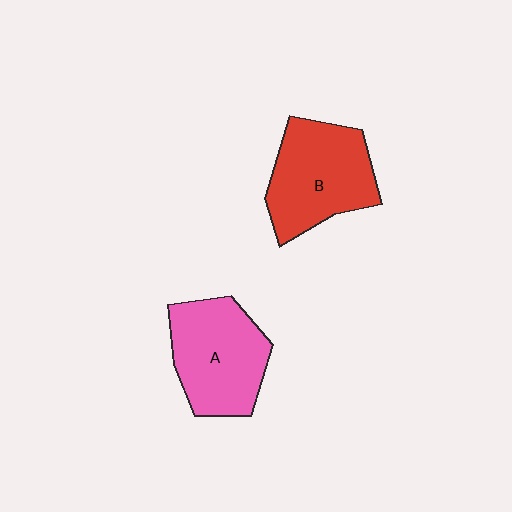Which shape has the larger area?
Shape B (red).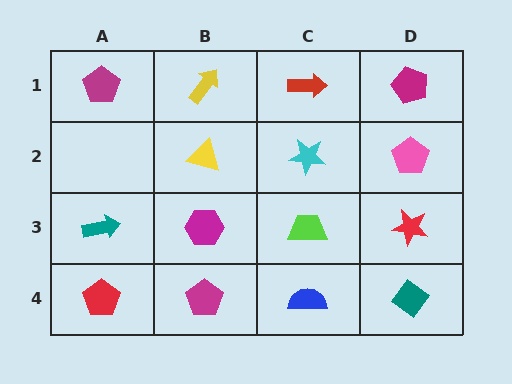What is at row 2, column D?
A pink pentagon.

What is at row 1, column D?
A magenta pentagon.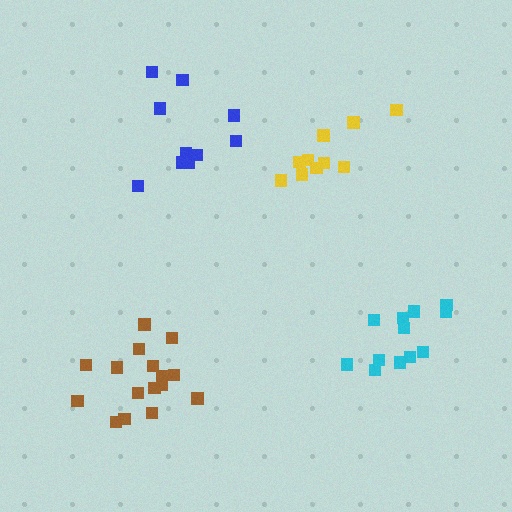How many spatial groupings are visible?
There are 4 spatial groupings.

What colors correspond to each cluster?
The clusters are colored: brown, cyan, blue, yellow.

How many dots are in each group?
Group 1: 16 dots, Group 2: 12 dots, Group 3: 10 dots, Group 4: 10 dots (48 total).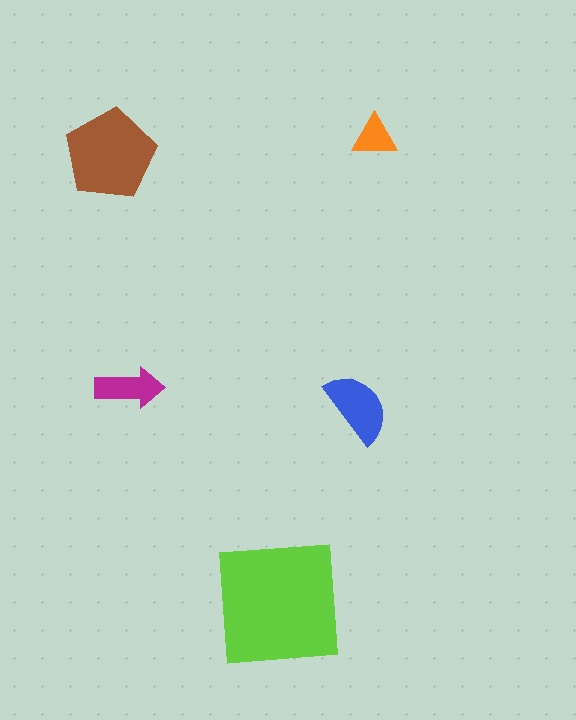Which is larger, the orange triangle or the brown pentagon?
The brown pentagon.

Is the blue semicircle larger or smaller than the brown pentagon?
Smaller.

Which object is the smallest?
The orange triangle.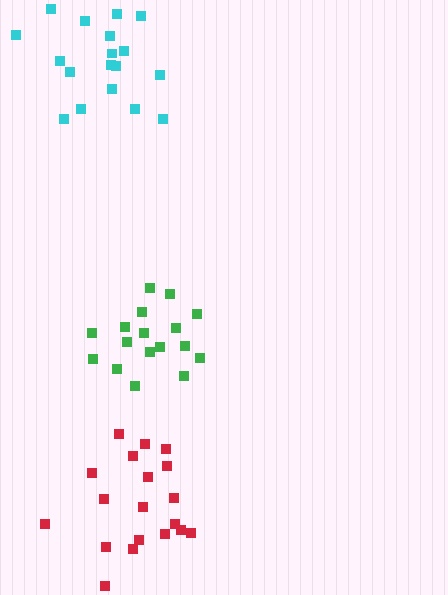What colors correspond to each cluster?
The clusters are colored: cyan, red, green.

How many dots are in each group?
Group 1: 18 dots, Group 2: 19 dots, Group 3: 17 dots (54 total).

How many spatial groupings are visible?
There are 3 spatial groupings.